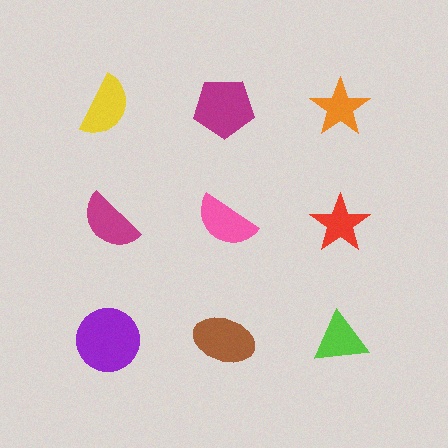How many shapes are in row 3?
3 shapes.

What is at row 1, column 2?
A magenta pentagon.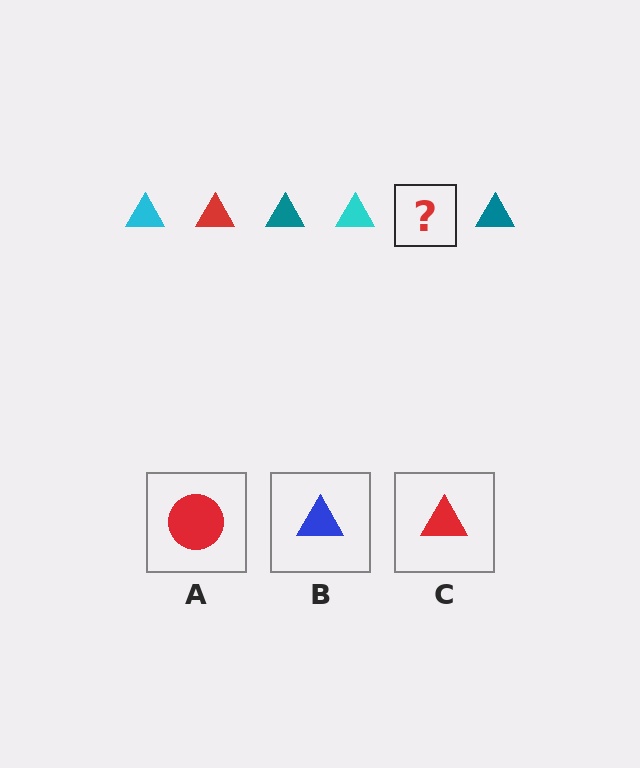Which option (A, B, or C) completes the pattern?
C.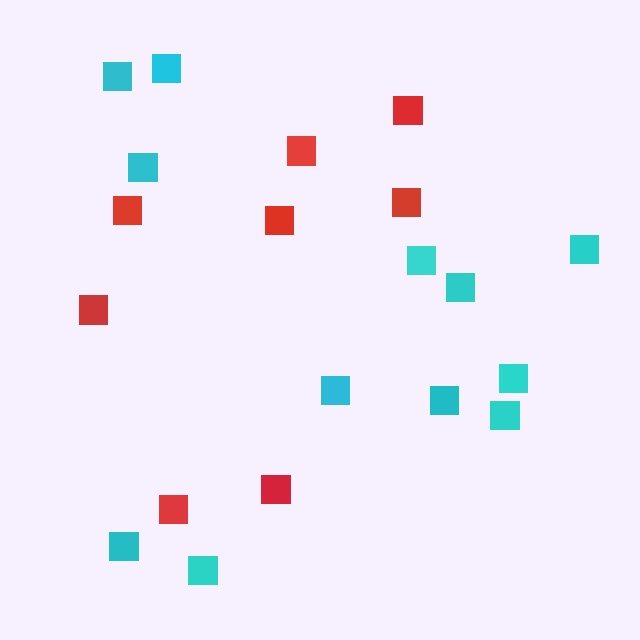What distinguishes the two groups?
There are 2 groups: one group of cyan squares (12) and one group of red squares (8).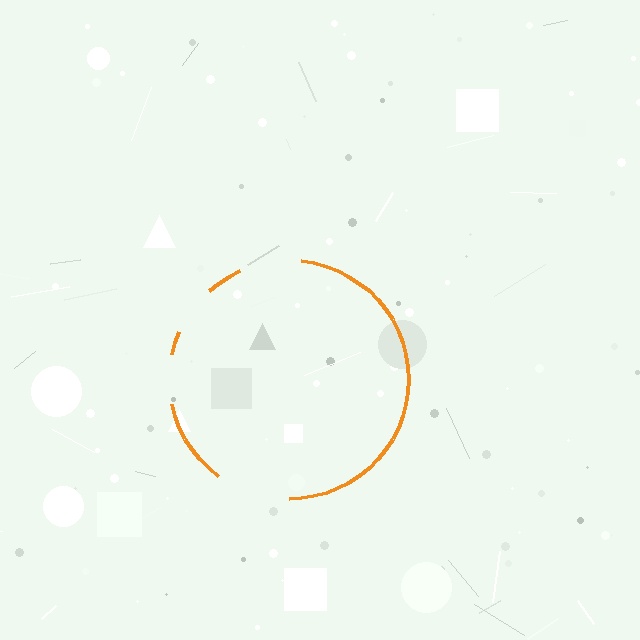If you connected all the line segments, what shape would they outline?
They would outline a circle.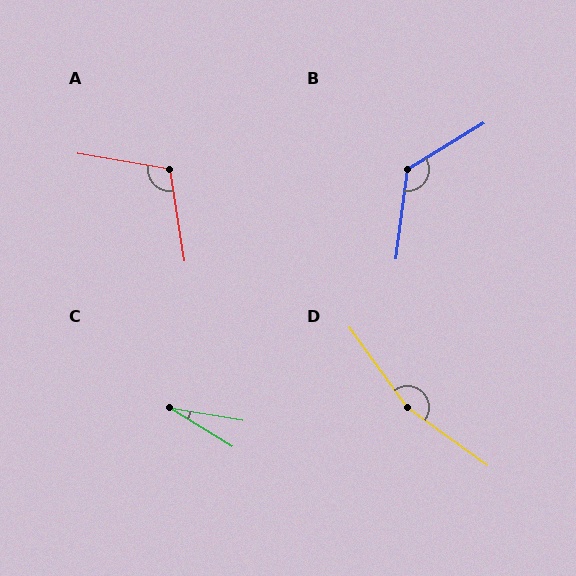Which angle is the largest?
D, at approximately 162 degrees.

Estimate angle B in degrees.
Approximately 128 degrees.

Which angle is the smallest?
C, at approximately 22 degrees.